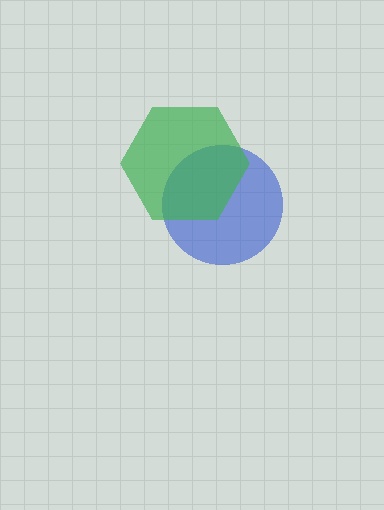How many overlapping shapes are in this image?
There are 2 overlapping shapes in the image.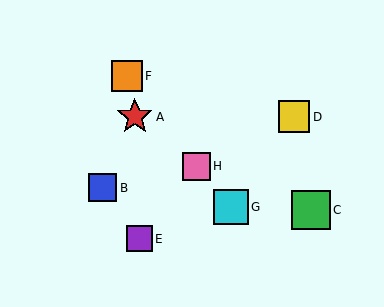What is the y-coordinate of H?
Object H is at y≈166.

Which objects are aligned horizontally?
Objects A, D are aligned horizontally.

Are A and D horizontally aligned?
Yes, both are at y≈117.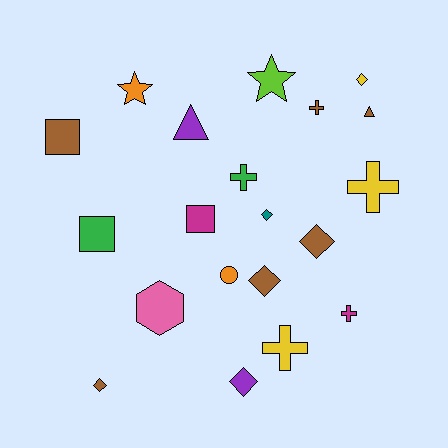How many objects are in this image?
There are 20 objects.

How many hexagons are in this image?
There is 1 hexagon.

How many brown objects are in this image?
There are 6 brown objects.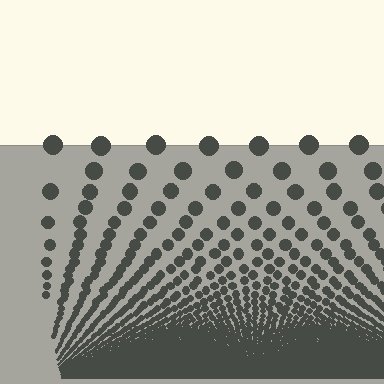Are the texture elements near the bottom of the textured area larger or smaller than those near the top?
Smaller. The gradient is inverted — elements near the bottom are smaller and denser.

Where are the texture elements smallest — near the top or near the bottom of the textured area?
Near the bottom.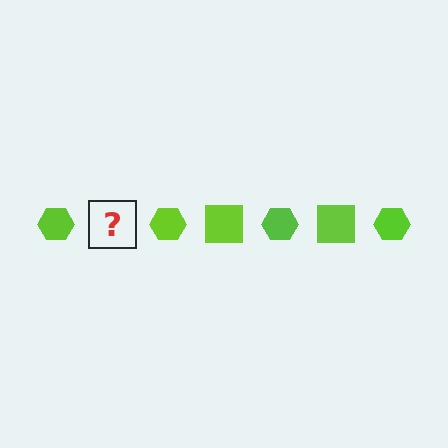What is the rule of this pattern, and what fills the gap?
The rule is that the pattern cycles through hexagon, square shapes in lime. The gap should be filled with a lime square.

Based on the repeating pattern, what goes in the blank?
The blank should be a lime square.